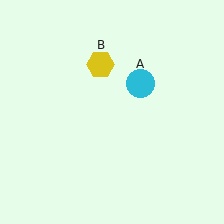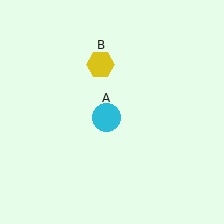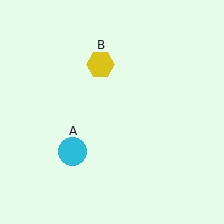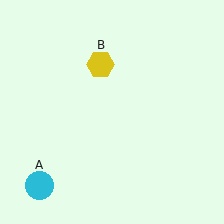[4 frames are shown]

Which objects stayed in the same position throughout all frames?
Yellow hexagon (object B) remained stationary.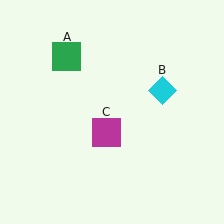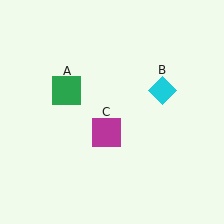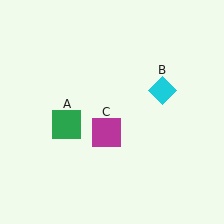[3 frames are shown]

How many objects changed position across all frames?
1 object changed position: green square (object A).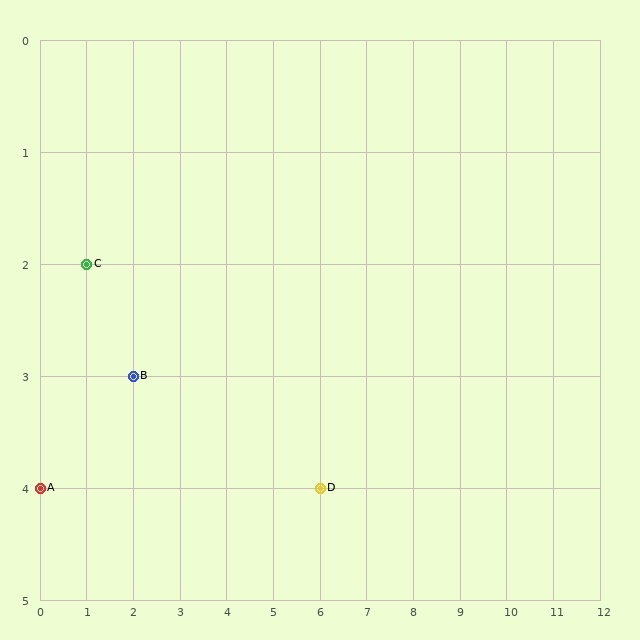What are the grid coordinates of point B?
Point B is at grid coordinates (2, 3).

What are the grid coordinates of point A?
Point A is at grid coordinates (0, 4).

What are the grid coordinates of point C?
Point C is at grid coordinates (1, 2).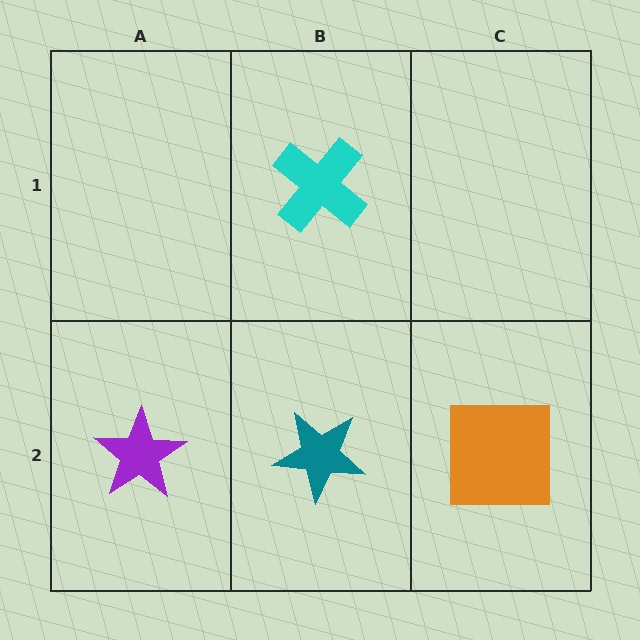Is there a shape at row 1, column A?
No, that cell is empty.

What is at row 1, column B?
A cyan cross.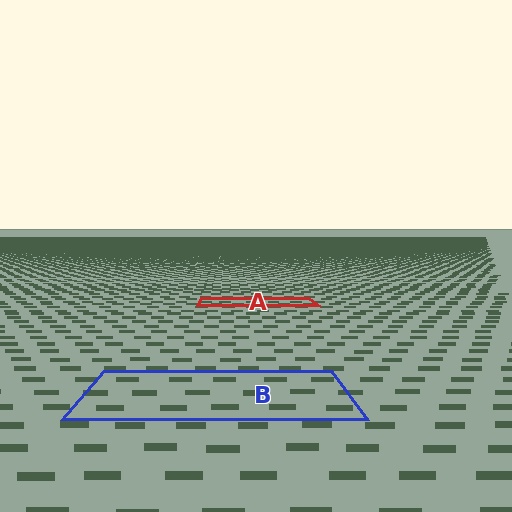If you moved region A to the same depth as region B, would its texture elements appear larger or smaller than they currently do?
They would appear larger. At a closer depth, the same texture elements are projected at a bigger on-screen size.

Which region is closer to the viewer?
Region B is closer. The texture elements there are larger and more spread out.